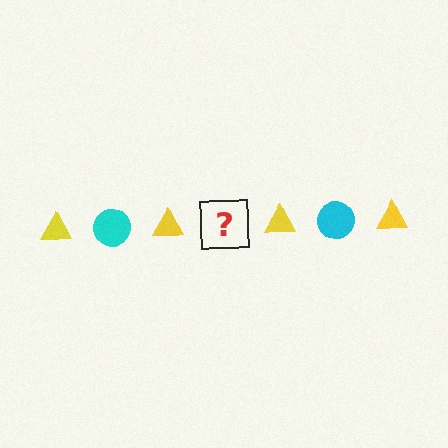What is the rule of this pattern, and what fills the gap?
The rule is that the pattern alternates between yellow triangle and cyan circle. The gap should be filled with a cyan circle.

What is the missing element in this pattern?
The missing element is a cyan circle.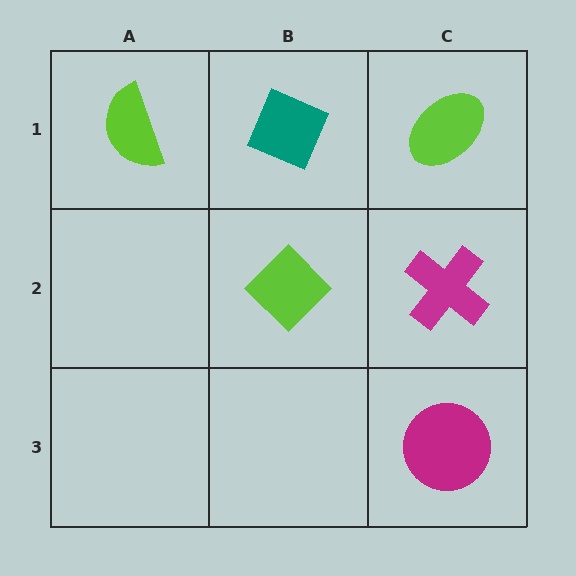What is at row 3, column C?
A magenta circle.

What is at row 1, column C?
A lime ellipse.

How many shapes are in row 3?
1 shape.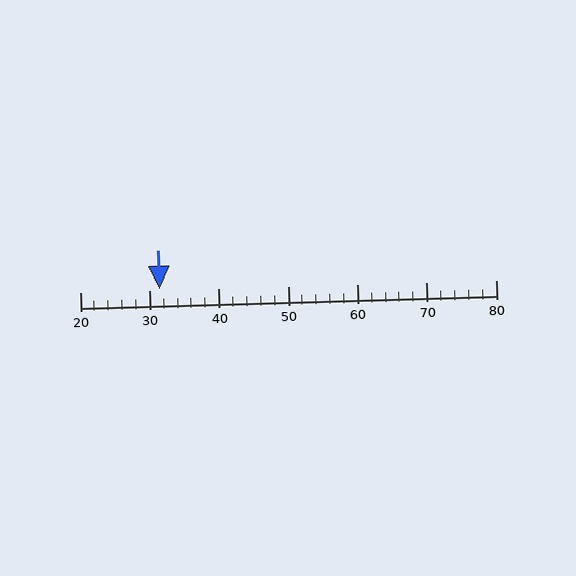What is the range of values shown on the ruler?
The ruler shows values from 20 to 80.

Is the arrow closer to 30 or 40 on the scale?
The arrow is closer to 30.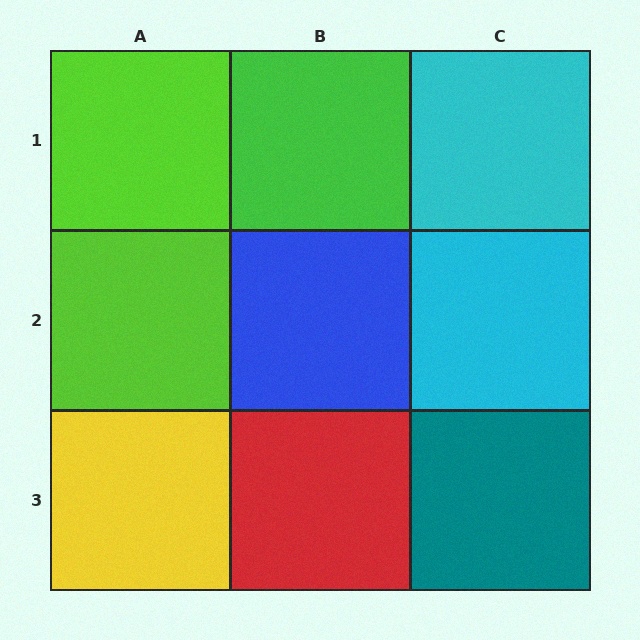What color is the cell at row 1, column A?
Lime.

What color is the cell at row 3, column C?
Teal.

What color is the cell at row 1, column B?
Green.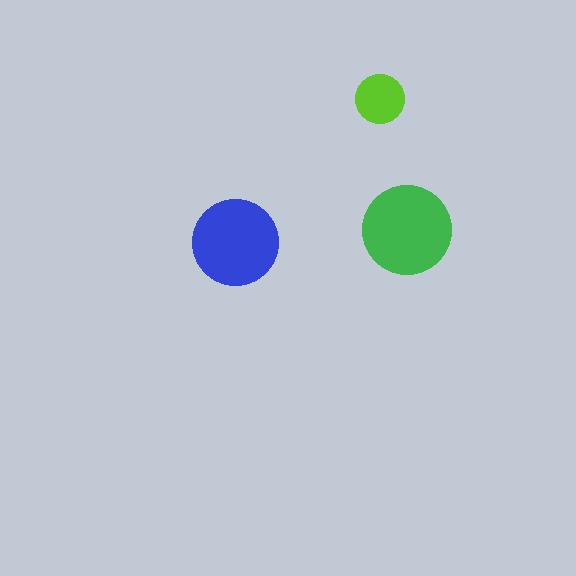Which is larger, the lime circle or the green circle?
The green one.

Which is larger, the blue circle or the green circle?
The green one.